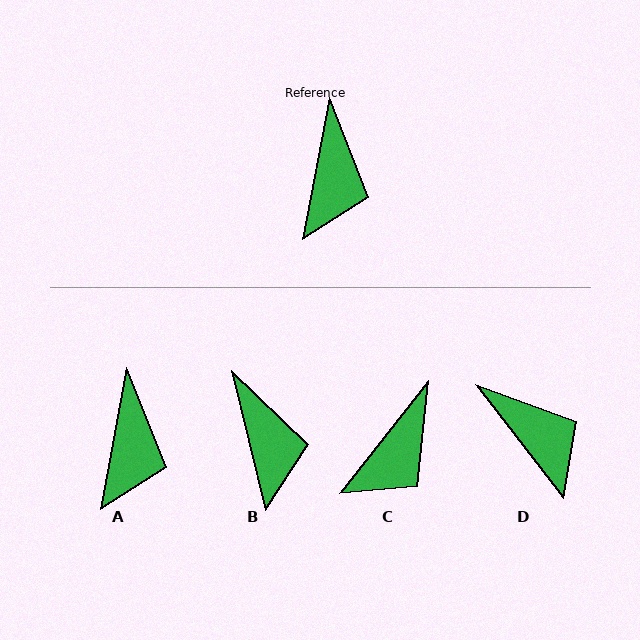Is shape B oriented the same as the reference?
No, it is off by about 24 degrees.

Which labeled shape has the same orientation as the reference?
A.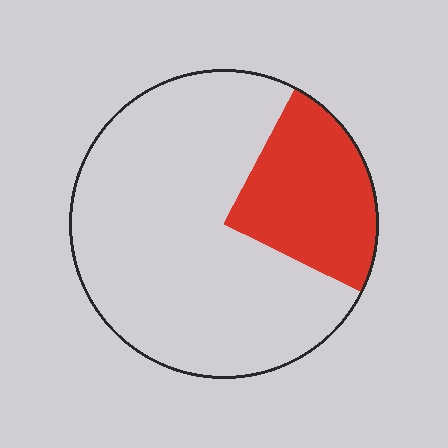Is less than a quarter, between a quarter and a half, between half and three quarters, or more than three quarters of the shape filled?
Less than a quarter.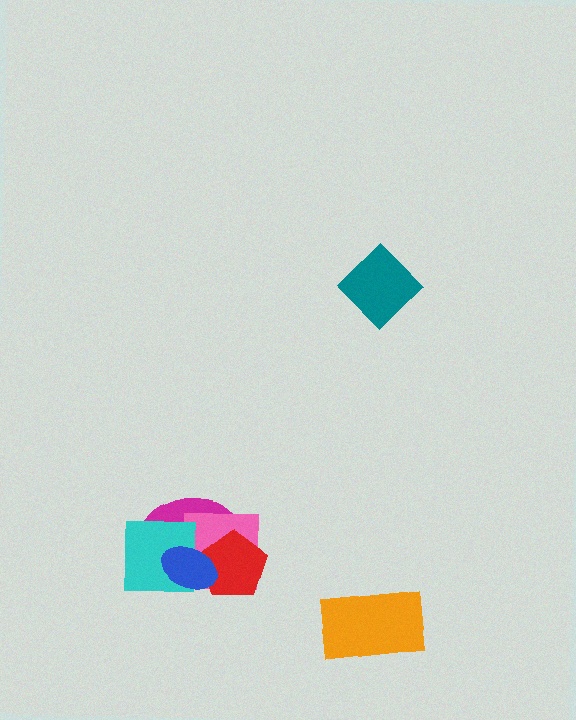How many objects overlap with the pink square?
4 objects overlap with the pink square.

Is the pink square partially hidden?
Yes, it is partially covered by another shape.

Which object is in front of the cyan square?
The blue ellipse is in front of the cyan square.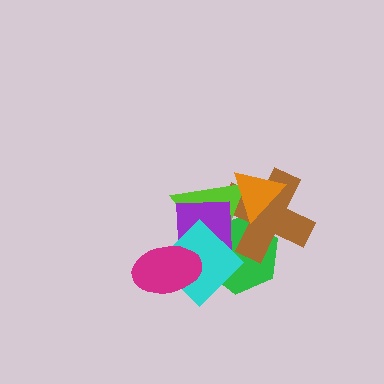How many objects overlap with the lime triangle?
5 objects overlap with the lime triangle.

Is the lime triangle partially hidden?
Yes, it is partially covered by another shape.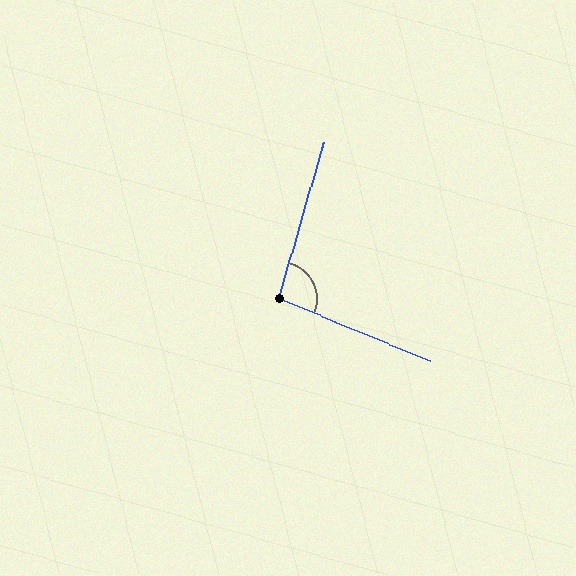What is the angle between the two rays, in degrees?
Approximately 96 degrees.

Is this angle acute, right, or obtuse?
It is obtuse.